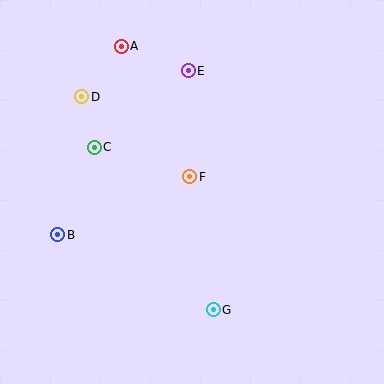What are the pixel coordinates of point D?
Point D is at (82, 97).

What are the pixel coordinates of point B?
Point B is at (58, 235).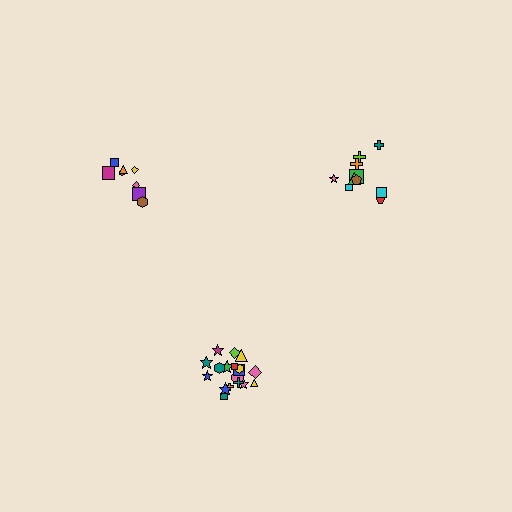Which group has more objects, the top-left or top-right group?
The top-right group.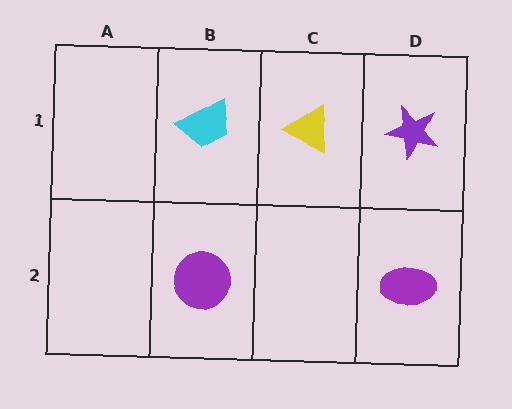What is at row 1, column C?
A yellow triangle.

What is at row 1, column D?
A purple star.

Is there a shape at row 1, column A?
No, that cell is empty.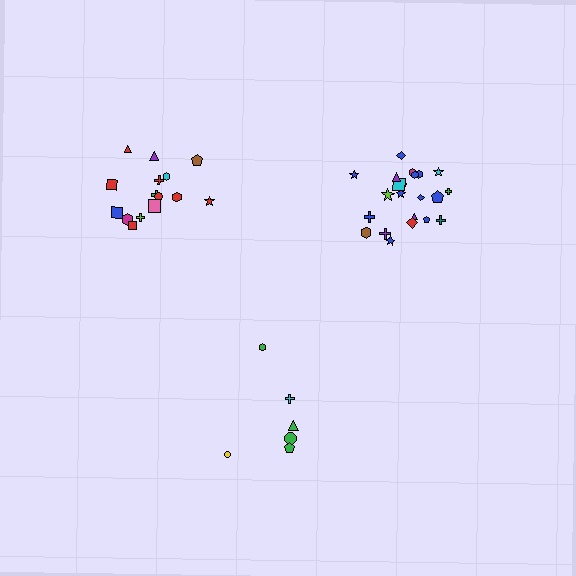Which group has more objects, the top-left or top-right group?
The top-right group.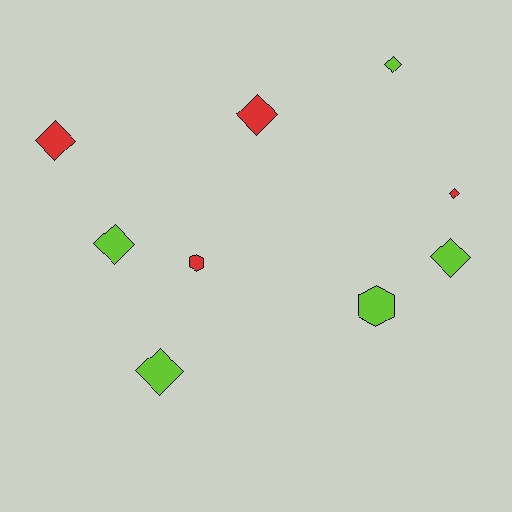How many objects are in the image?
There are 9 objects.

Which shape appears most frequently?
Diamond, with 7 objects.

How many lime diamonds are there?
There are 4 lime diamonds.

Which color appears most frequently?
Lime, with 5 objects.